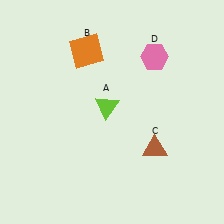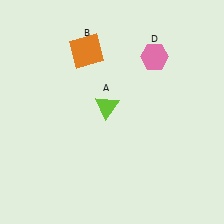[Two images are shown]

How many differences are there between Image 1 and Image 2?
There is 1 difference between the two images.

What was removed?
The brown triangle (C) was removed in Image 2.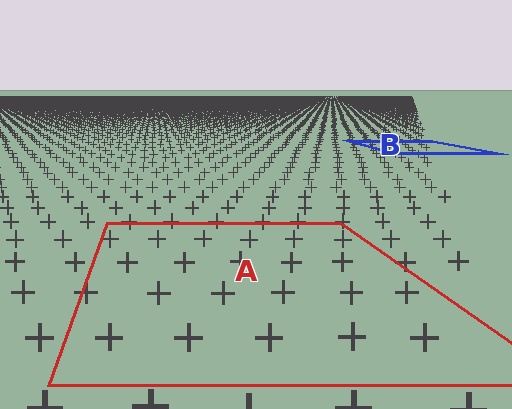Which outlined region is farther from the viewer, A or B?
Region B is farther from the viewer — the texture elements inside it appear smaller and more densely packed.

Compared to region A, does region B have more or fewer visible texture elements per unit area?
Region B has more texture elements per unit area — they are packed more densely because it is farther away.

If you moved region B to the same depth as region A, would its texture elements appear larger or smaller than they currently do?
They would appear larger. At a closer depth, the same texture elements are projected at a bigger on-screen size.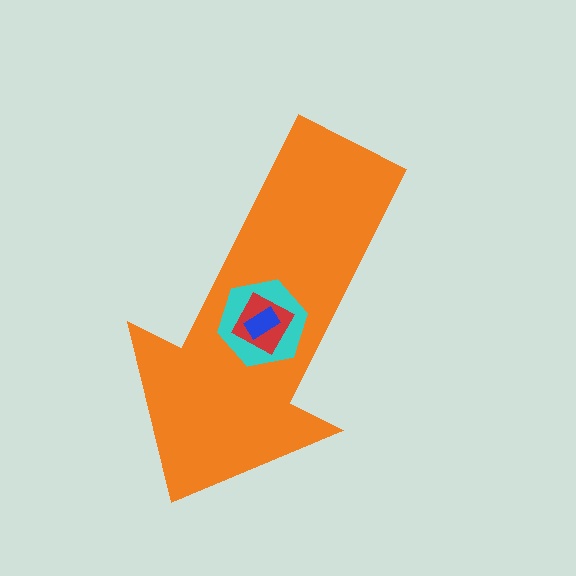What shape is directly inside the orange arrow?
The cyan hexagon.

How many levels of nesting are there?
4.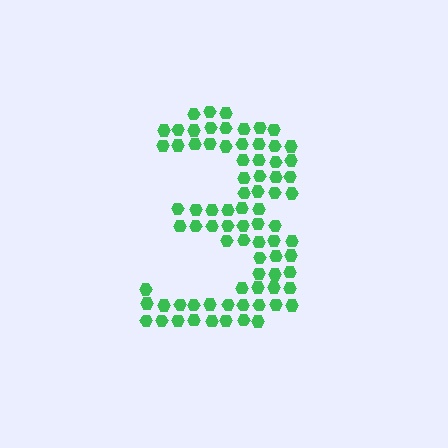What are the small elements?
The small elements are hexagons.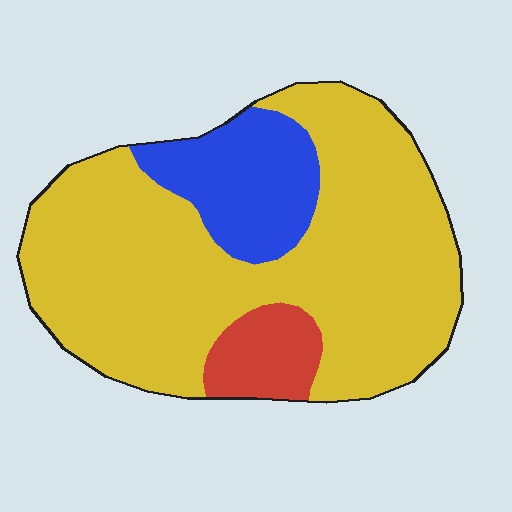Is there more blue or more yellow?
Yellow.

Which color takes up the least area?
Red, at roughly 10%.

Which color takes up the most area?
Yellow, at roughly 75%.